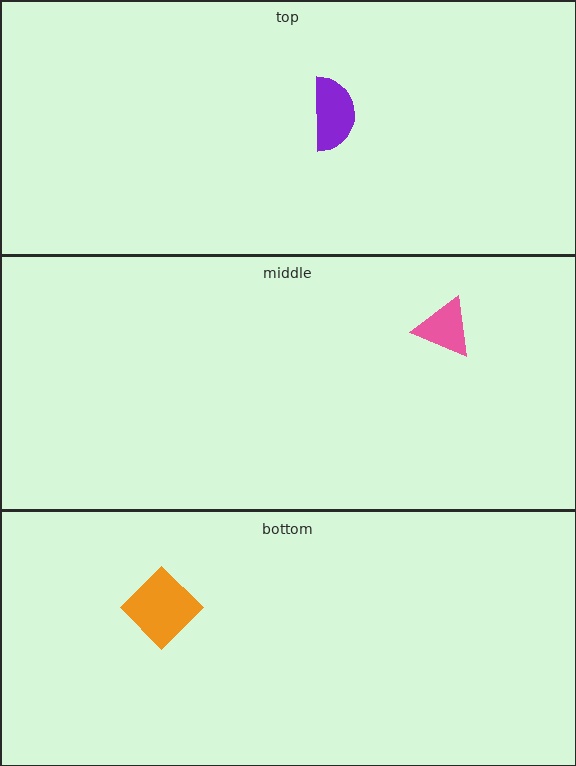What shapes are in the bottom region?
The orange diamond.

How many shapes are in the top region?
1.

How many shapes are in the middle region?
1.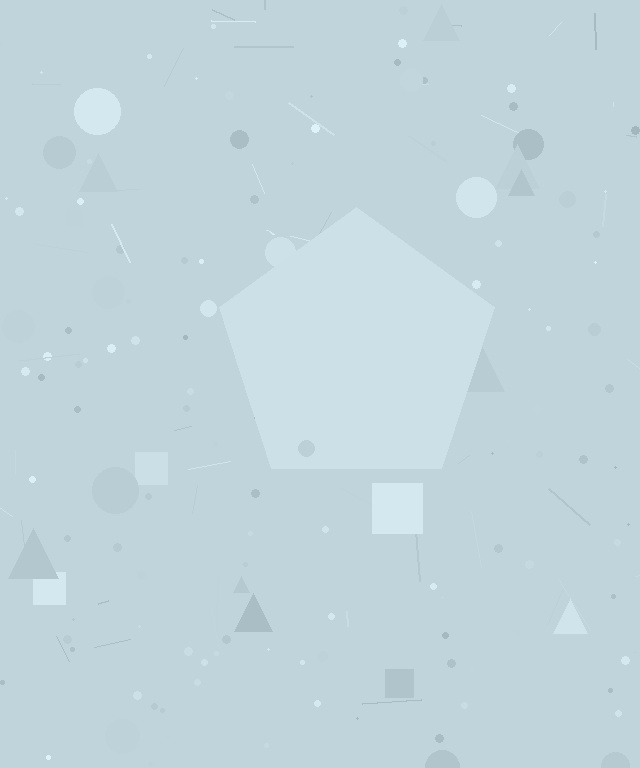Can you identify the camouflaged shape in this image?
The camouflaged shape is a pentagon.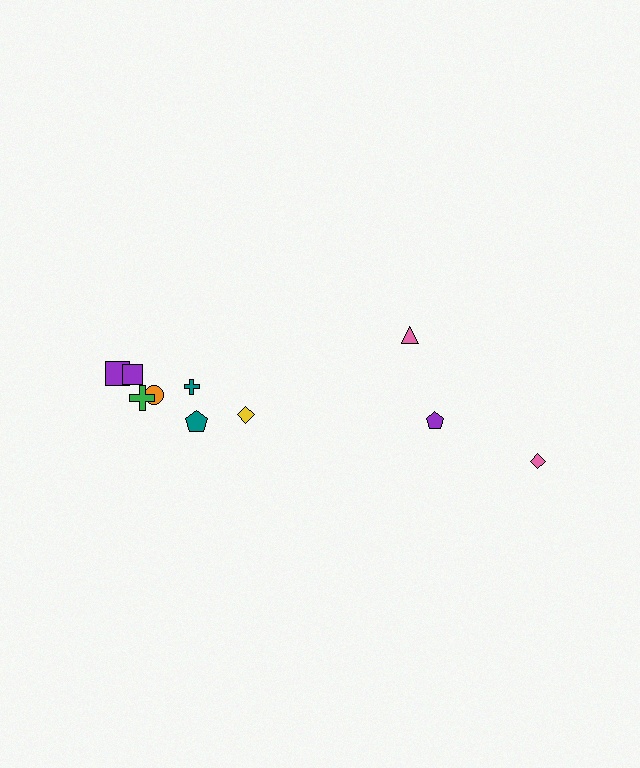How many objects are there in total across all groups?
There are 10 objects.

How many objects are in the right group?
There are 3 objects.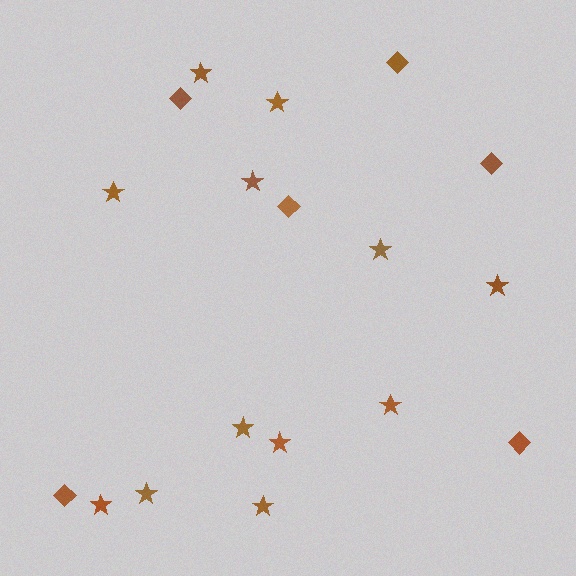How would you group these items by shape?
There are 2 groups: one group of stars (12) and one group of diamonds (6).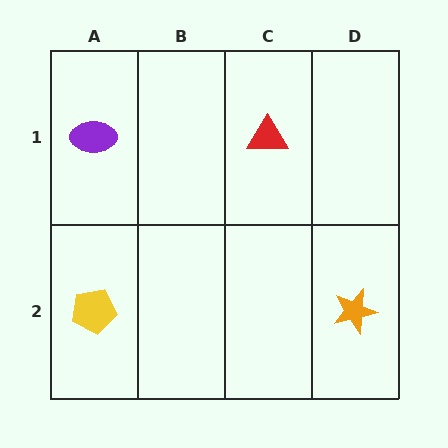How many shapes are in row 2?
2 shapes.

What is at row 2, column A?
A yellow pentagon.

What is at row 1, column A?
A purple ellipse.